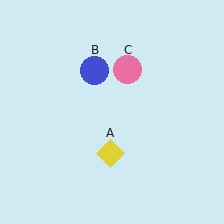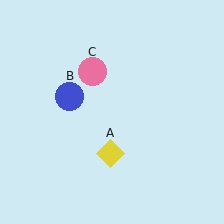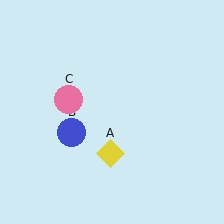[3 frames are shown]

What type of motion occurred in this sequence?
The blue circle (object B), pink circle (object C) rotated counterclockwise around the center of the scene.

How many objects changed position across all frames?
2 objects changed position: blue circle (object B), pink circle (object C).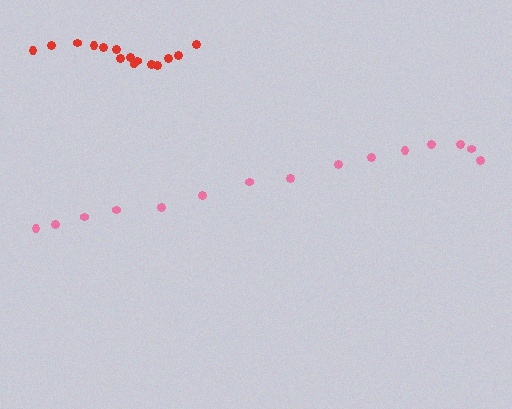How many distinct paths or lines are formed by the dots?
There are 2 distinct paths.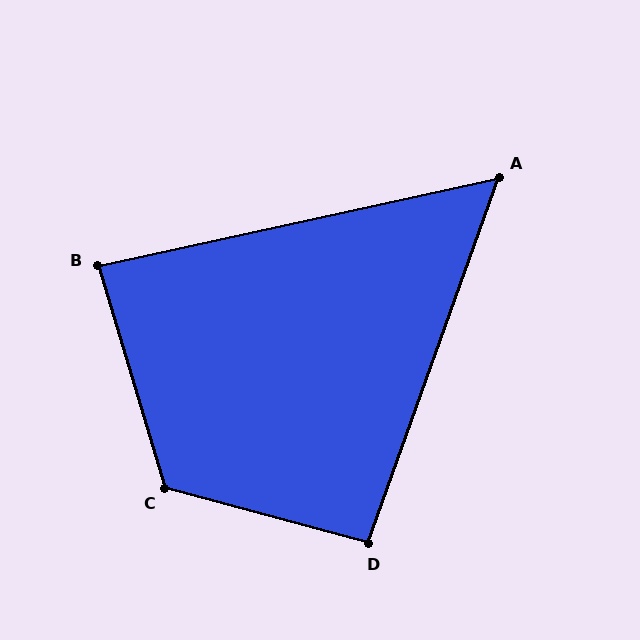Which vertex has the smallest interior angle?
A, at approximately 58 degrees.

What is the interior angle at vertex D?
Approximately 94 degrees (approximately right).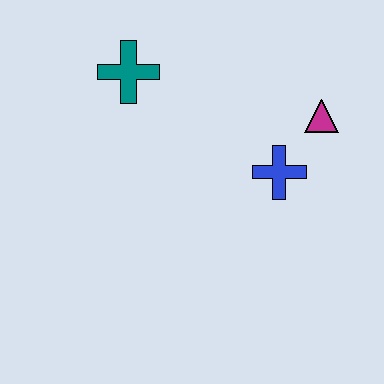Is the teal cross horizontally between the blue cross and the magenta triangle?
No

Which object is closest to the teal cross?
The blue cross is closest to the teal cross.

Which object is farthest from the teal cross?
The magenta triangle is farthest from the teal cross.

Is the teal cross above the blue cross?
Yes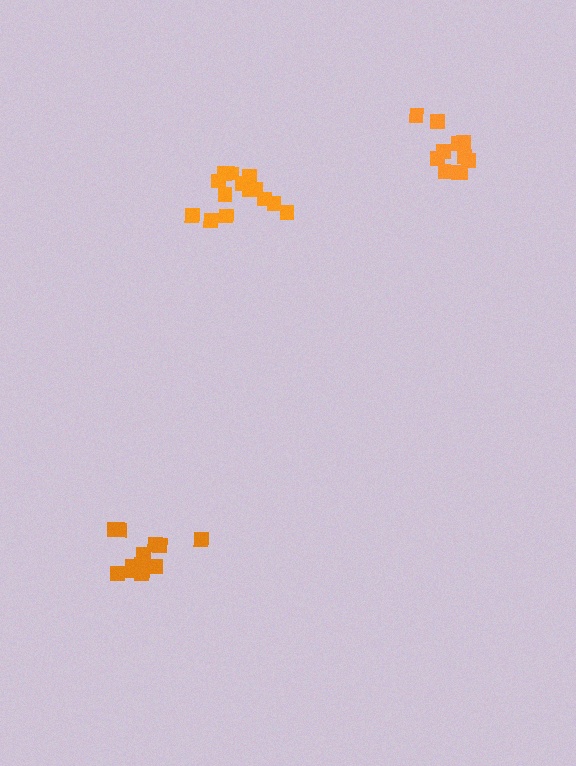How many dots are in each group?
Group 1: 14 dots, Group 2: 13 dots, Group 3: 10 dots (37 total).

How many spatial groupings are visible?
There are 3 spatial groupings.